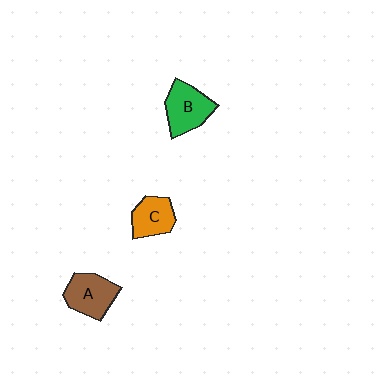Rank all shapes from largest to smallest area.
From largest to smallest: B (green), A (brown), C (orange).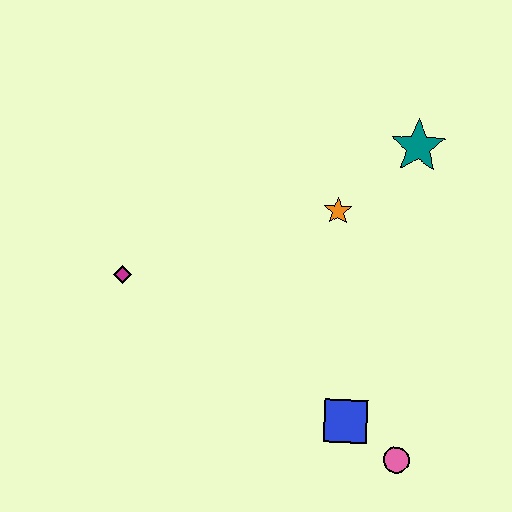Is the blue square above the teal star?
No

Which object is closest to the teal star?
The orange star is closest to the teal star.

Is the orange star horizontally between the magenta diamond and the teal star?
Yes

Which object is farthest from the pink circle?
The magenta diamond is farthest from the pink circle.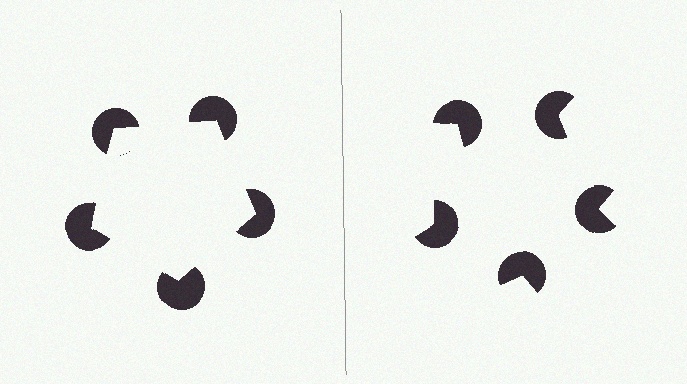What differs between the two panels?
The pac-man discs are positioned identically on both sides; only the wedge orientations differ. On the left they align to a pentagon; on the right they are misaligned.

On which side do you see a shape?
An illusory pentagon appears on the left side. On the right side the wedge cuts are rotated, so no coherent shape forms.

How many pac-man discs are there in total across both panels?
10 — 5 on each side.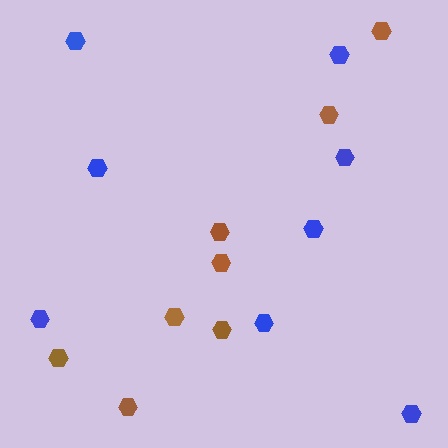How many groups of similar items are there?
There are 2 groups: one group of brown hexagons (8) and one group of blue hexagons (8).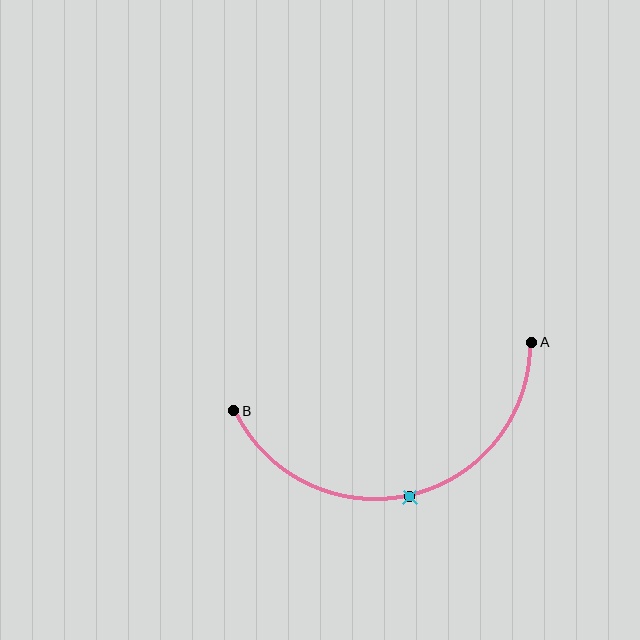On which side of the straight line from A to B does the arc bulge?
The arc bulges below the straight line connecting A and B.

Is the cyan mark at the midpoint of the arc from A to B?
Yes. The cyan mark lies on the arc at equal arc-length from both A and B — it is the arc midpoint.